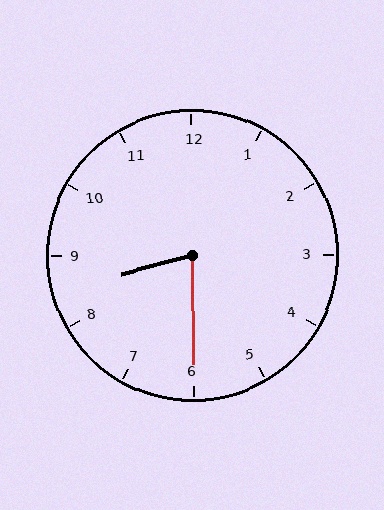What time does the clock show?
8:30.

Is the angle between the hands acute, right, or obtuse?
It is acute.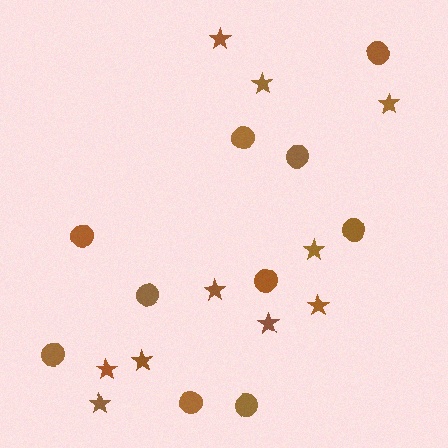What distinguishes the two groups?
There are 2 groups: one group of stars (10) and one group of circles (10).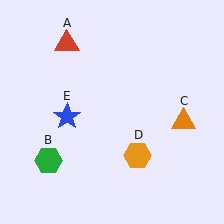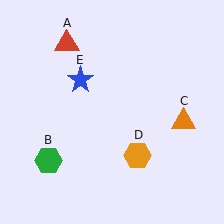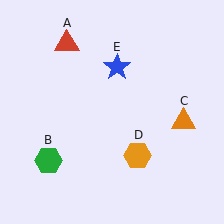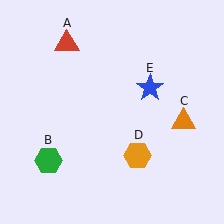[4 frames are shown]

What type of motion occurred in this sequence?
The blue star (object E) rotated clockwise around the center of the scene.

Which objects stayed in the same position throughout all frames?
Red triangle (object A) and green hexagon (object B) and orange triangle (object C) and orange hexagon (object D) remained stationary.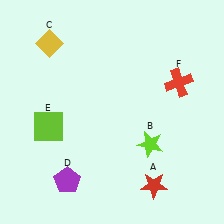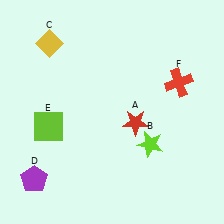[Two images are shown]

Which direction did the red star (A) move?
The red star (A) moved up.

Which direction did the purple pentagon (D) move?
The purple pentagon (D) moved left.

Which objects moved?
The objects that moved are: the red star (A), the purple pentagon (D).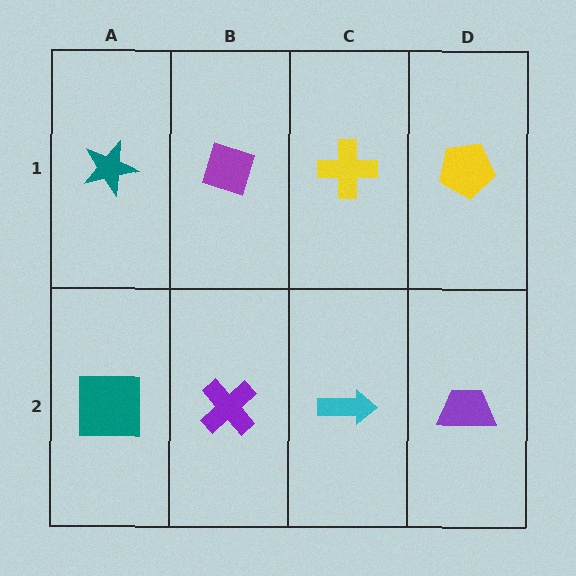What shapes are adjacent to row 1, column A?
A teal square (row 2, column A), a purple diamond (row 1, column B).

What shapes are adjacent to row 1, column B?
A purple cross (row 2, column B), a teal star (row 1, column A), a yellow cross (row 1, column C).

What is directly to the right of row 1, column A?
A purple diamond.